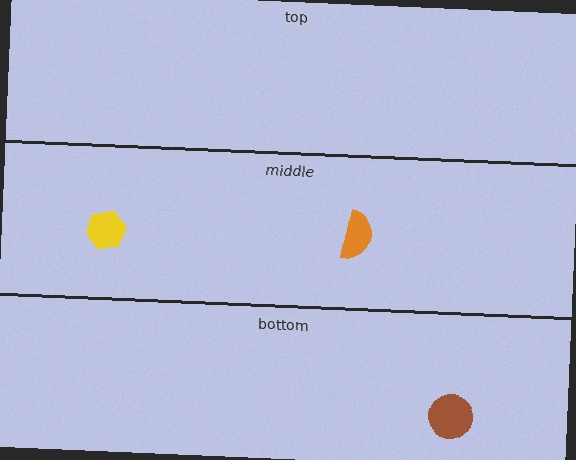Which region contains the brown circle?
The bottom region.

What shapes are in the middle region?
The orange semicircle, the yellow hexagon.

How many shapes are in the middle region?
2.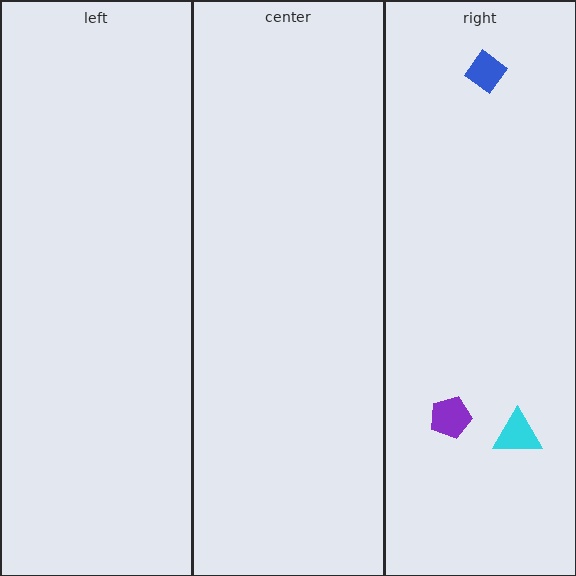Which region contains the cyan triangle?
The right region.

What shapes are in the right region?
The cyan triangle, the blue diamond, the purple pentagon.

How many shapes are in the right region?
3.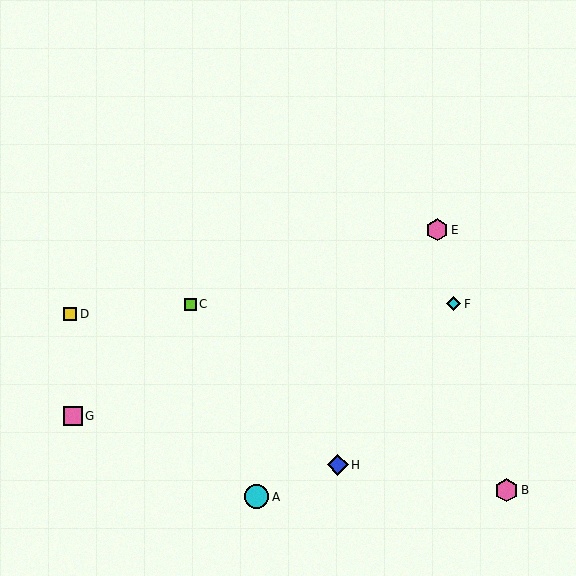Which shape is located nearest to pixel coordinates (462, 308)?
The cyan diamond (labeled F) at (454, 304) is nearest to that location.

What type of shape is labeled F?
Shape F is a cyan diamond.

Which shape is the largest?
The cyan circle (labeled A) is the largest.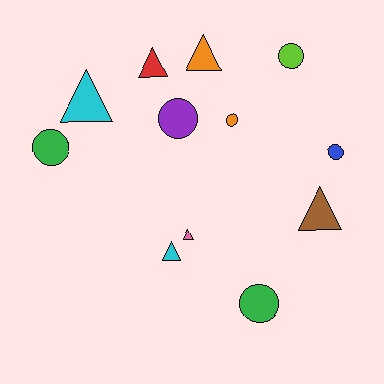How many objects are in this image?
There are 12 objects.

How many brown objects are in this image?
There is 1 brown object.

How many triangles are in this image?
There are 6 triangles.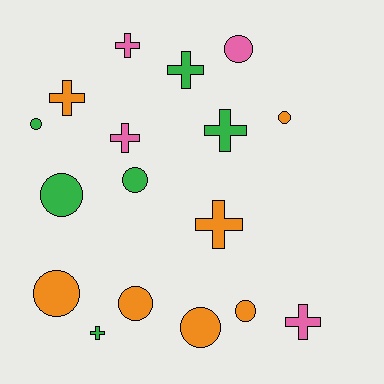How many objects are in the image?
There are 17 objects.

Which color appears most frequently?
Orange, with 7 objects.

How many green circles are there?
There are 3 green circles.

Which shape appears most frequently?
Circle, with 9 objects.